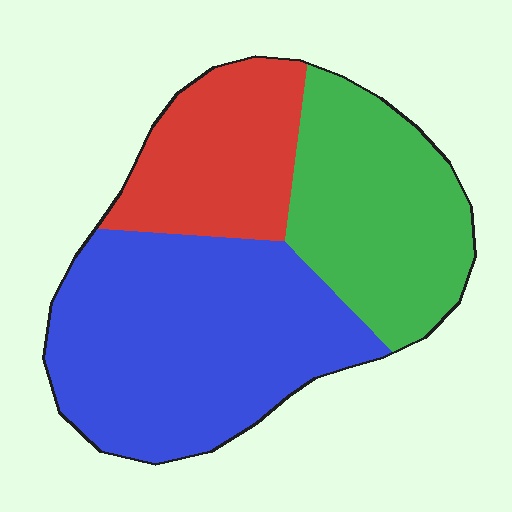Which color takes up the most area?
Blue, at roughly 45%.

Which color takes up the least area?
Red, at roughly 20%.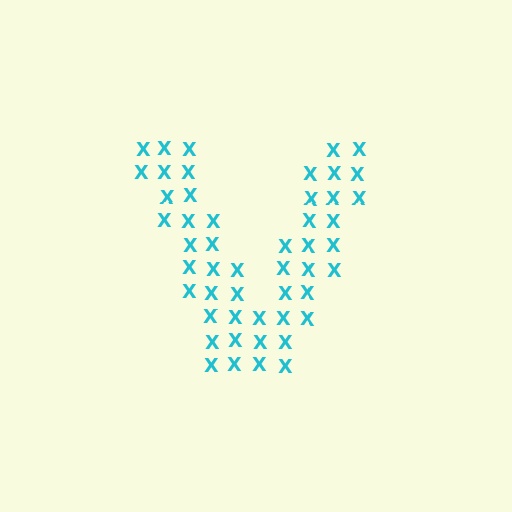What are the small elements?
The small elements are letter X's.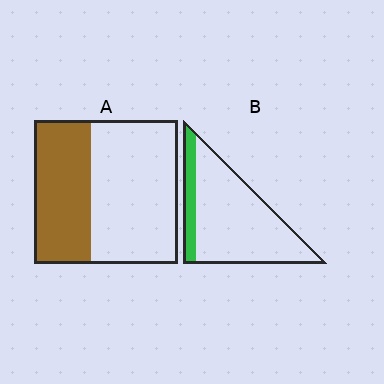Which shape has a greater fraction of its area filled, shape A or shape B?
Shape A.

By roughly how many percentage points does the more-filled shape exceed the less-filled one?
By roughly 20 percentage points (A over B).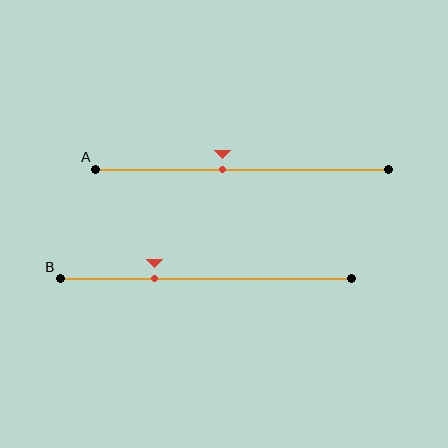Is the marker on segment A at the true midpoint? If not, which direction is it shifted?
No, the marker on segment A is shifted to the left by about 7% of the segment length.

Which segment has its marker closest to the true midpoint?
Segment A has its marker closest to the true midpoint.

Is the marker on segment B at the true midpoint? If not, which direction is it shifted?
No, the marker on segment B is shifted to the left by about 18% of the segment length.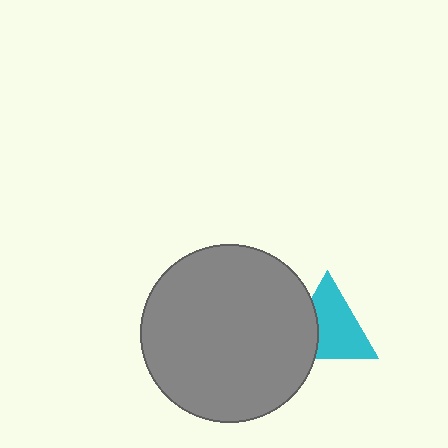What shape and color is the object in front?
The object in front is a gray circle.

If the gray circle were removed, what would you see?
You would see the complete cyan triangle.